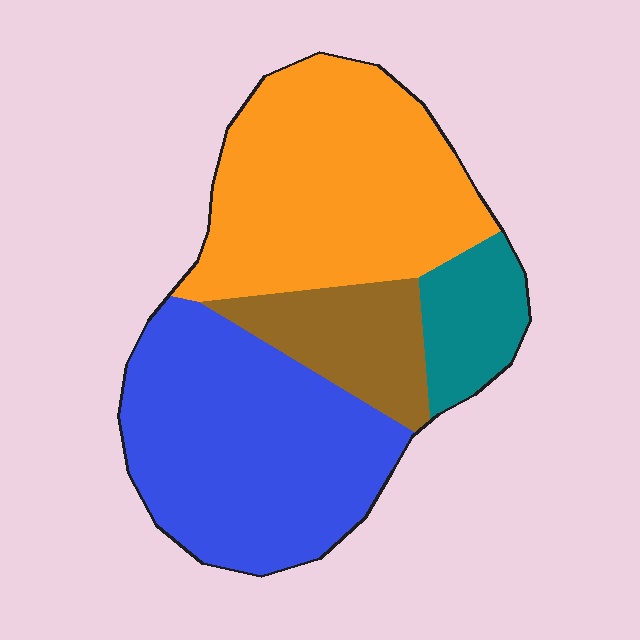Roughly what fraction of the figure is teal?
Teal covers 10% of the figure.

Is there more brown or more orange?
Orange.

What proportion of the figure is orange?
Orange takes up about three eighths (3/8) of the figure.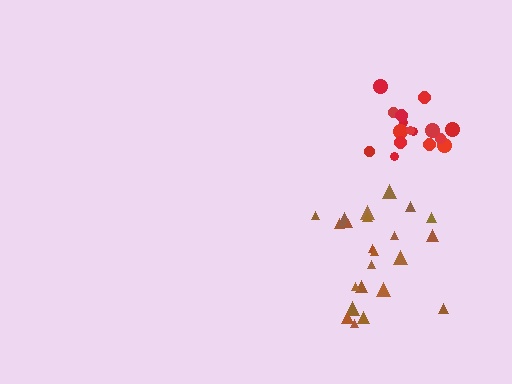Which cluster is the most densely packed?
Red.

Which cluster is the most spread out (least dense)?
Brown.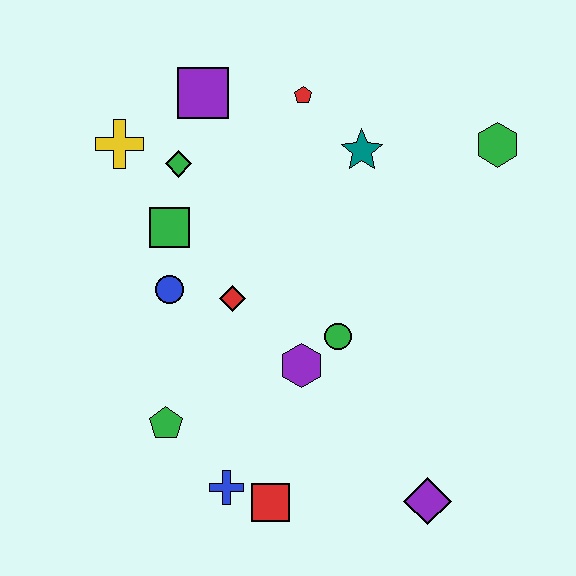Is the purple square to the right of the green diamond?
Yes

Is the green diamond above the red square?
Yes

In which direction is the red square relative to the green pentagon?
The red square is to the right of the green pentagon.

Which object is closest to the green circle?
The purple hexagon is closest to the green circle.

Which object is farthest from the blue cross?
The green hexagon is farthest from the blue cross.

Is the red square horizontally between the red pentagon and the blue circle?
Yes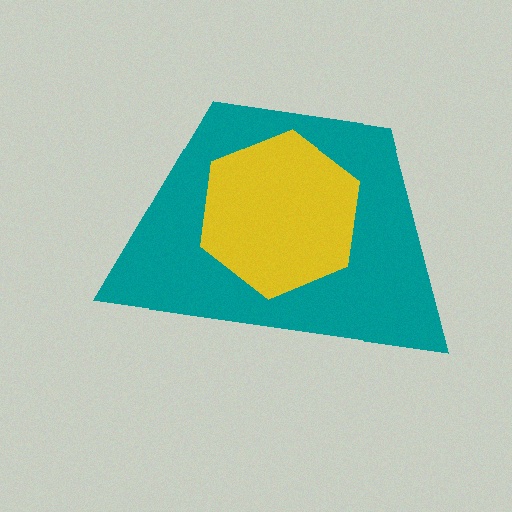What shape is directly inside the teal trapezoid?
The yellow hexagon.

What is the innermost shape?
The yellow hexagon.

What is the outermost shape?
The teal trapezoid.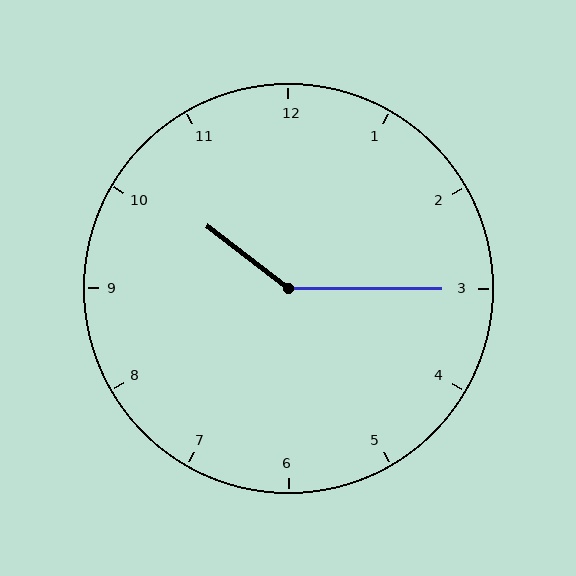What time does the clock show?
10:15.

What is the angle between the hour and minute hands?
Approximately 142 degrees.